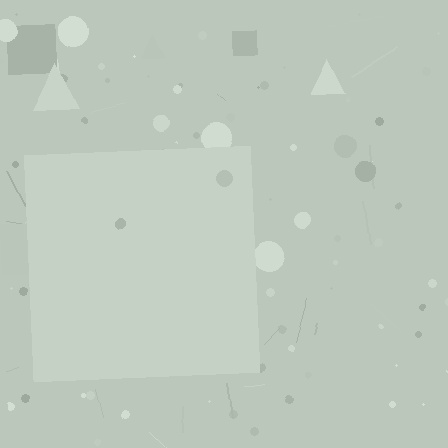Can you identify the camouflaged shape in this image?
The camouflaged shape is a square.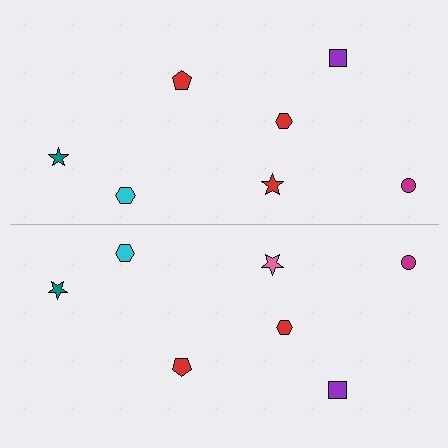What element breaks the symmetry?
The pink star on the bottom side breaks the symmetry — its mirror counterpart is red.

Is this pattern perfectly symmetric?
No, the pattern is not perfectly symmetric. The pink star on the bottom side breaks the symmetry — its mirror counterpart is red.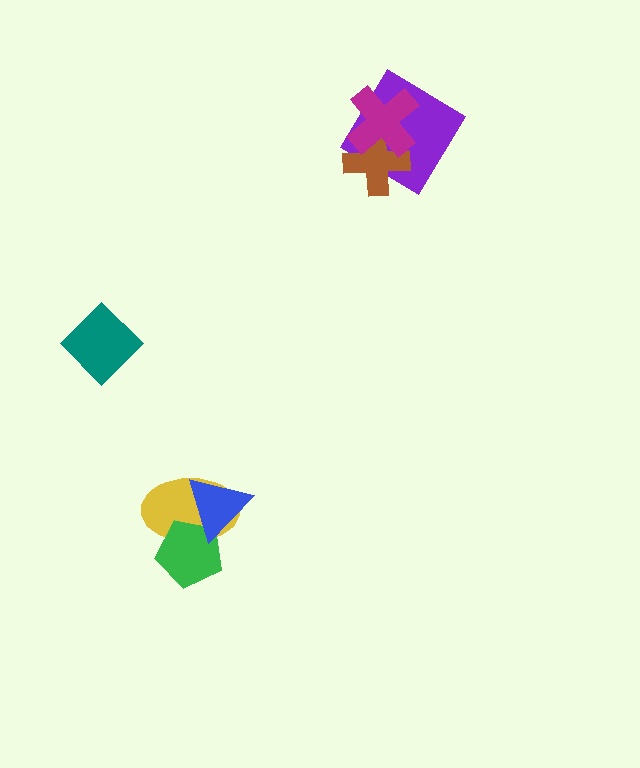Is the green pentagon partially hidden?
Yes, it is partially covered by another shape.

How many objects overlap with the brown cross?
2 objects overlap with the brown cross.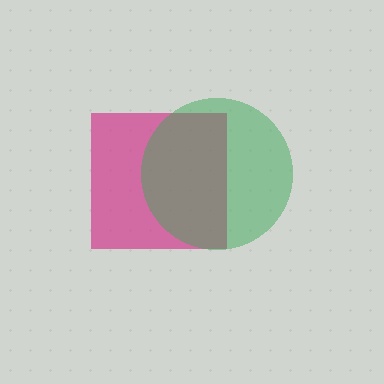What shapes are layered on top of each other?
The layered shapes are: a magenta square, a green circle.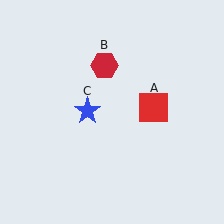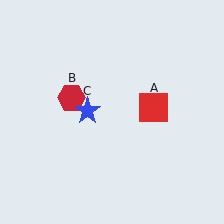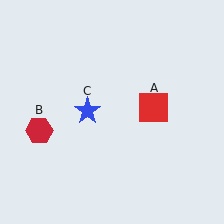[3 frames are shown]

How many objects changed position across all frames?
1 object changed position: red hexagon (object B).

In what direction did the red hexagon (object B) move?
The red hexagon (object B) moved down and to the left.